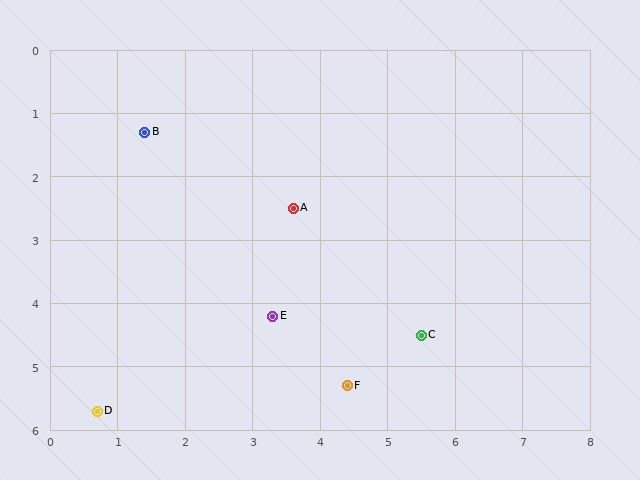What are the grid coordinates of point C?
Point C is at approximately (5.5, 4.5).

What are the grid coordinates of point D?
Point D is at approximately (0.7, 5.7).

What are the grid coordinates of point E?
Point E is at approximately (3.3, 4.2).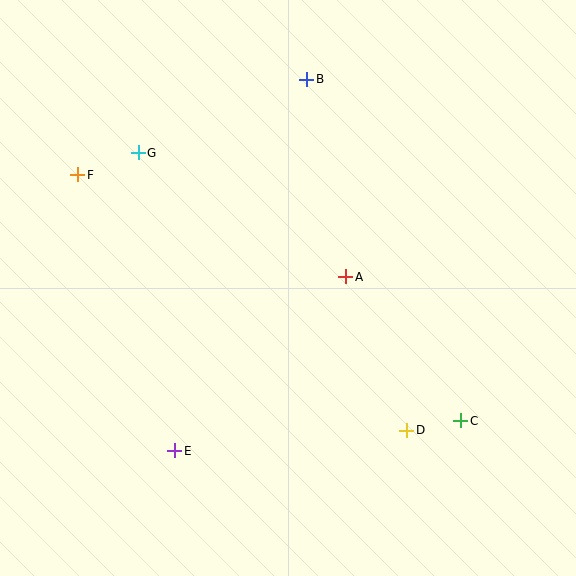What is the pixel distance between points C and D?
The distance between C and D is 55 pixels.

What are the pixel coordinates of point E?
Point E is at (175, 451).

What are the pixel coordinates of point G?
Point G is at (138, 153).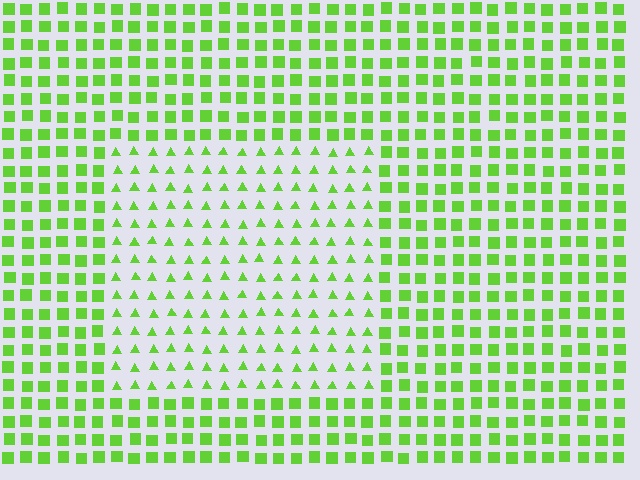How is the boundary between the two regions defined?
The boundary is defined by a change in element shape: triangles inside vs. squares outside. All elements share the same color and spacing.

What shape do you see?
I see a rectangle.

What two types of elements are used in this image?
The image uses triangles inside the rectangle region and squares outside it.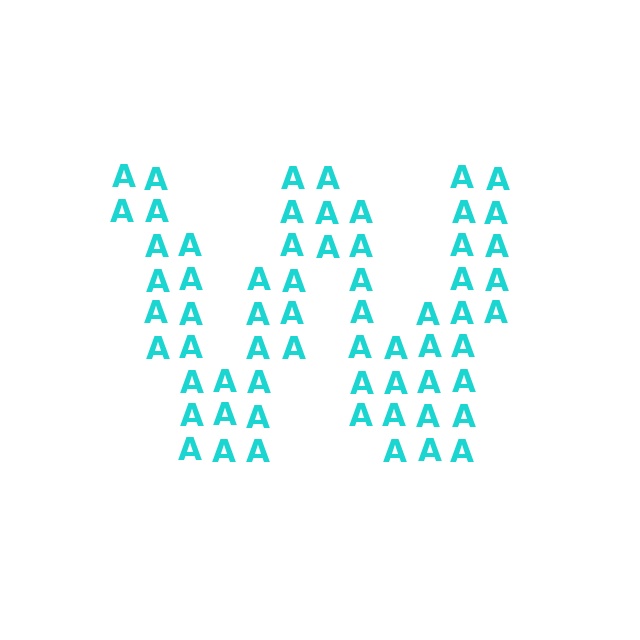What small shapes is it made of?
It is made of small letter A's.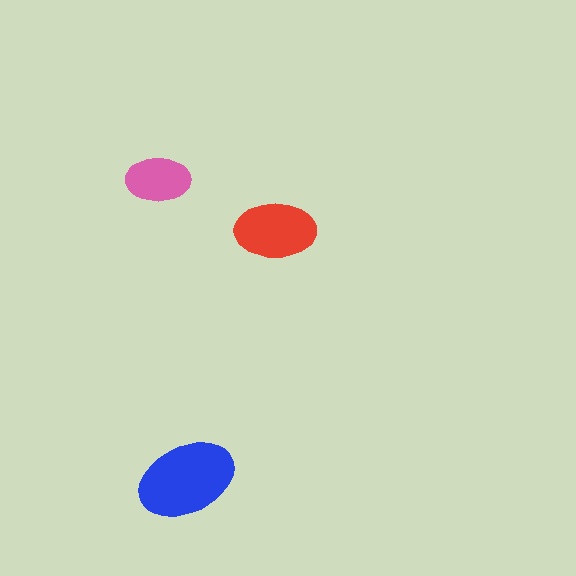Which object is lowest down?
The blue ellipse is bottommost.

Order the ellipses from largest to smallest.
the blue one, the red one, the pink one.